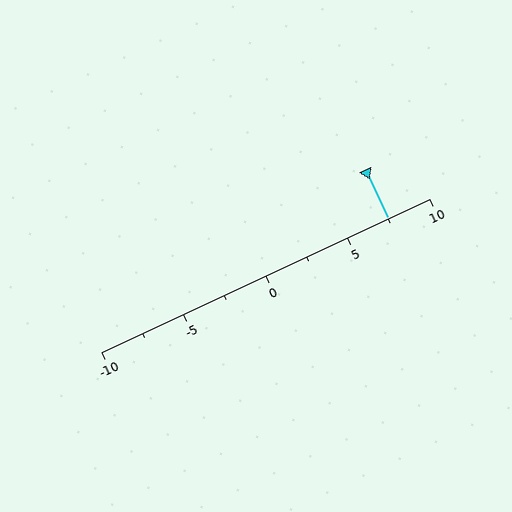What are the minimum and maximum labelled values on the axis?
The axis runs from -10 to 10.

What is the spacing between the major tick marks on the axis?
The major ticks are spaced 5 apart.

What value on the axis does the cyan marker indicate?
The marker indicates approximately 7.5.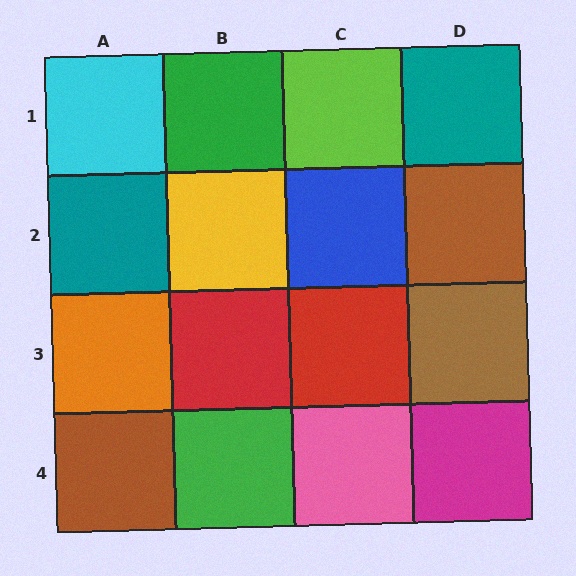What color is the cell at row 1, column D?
Teal.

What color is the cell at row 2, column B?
Yellow.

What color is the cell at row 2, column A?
Teal.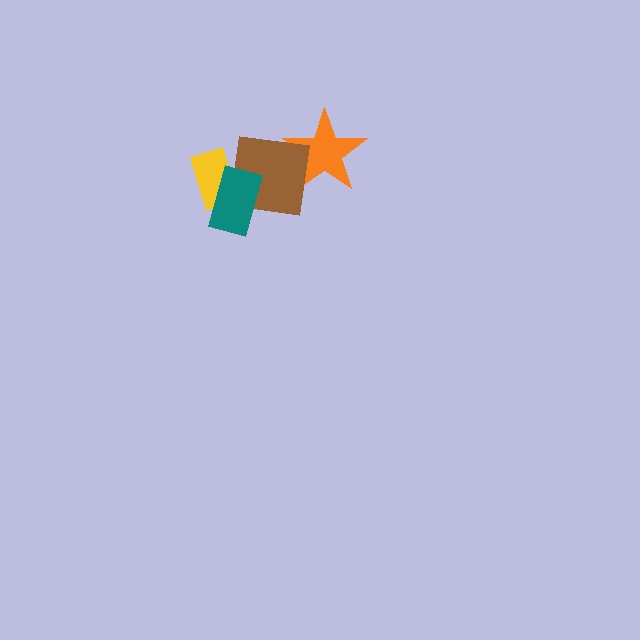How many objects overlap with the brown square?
3 objects overlap with the brown square.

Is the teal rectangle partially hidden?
No, no other shape covers it.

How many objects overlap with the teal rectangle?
2 objects overlap with the teal rectangle.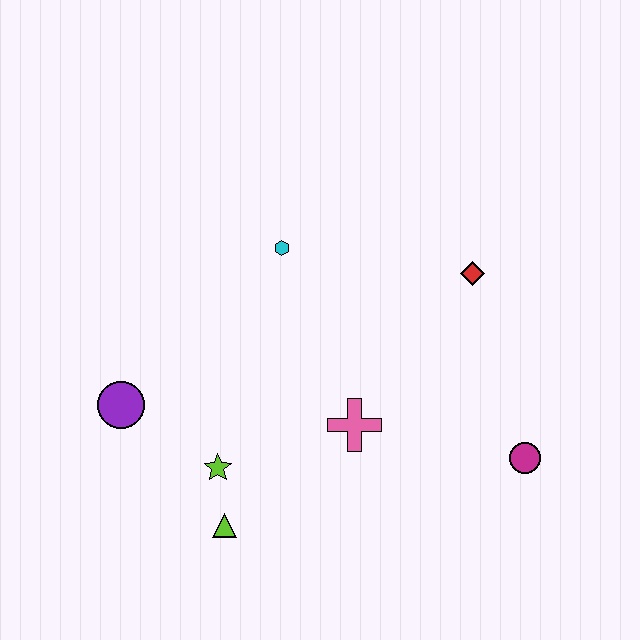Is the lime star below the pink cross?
Yes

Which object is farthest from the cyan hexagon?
The magenta circle is farthest from the cyan hexagon.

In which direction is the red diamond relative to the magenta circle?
The red diamond is above the magenta circle.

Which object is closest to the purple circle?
The lime star is closest to the purple circle.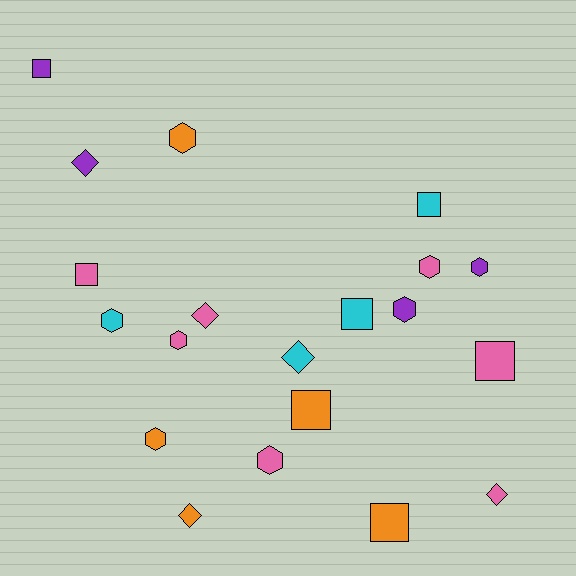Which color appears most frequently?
Pink, with 7 objects.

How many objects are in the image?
There are 20 objects.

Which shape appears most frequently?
Hexagon, with 8 objects.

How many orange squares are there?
There are 2 orange squares.